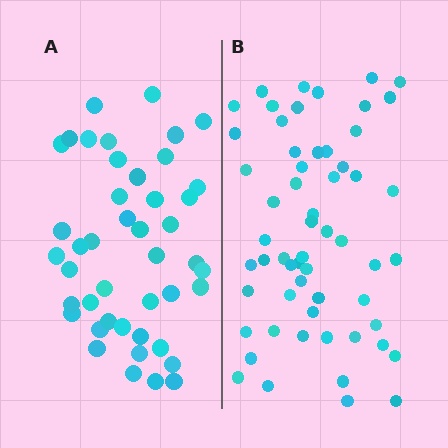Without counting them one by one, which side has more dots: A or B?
Region B (the right region) has more dots.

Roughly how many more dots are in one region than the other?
Region B has approximately 15 more dots than region A.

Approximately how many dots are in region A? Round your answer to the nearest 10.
About 40 dots. (The exact count is 44, which rounds to 40.)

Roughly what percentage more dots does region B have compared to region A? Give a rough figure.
About 30% more.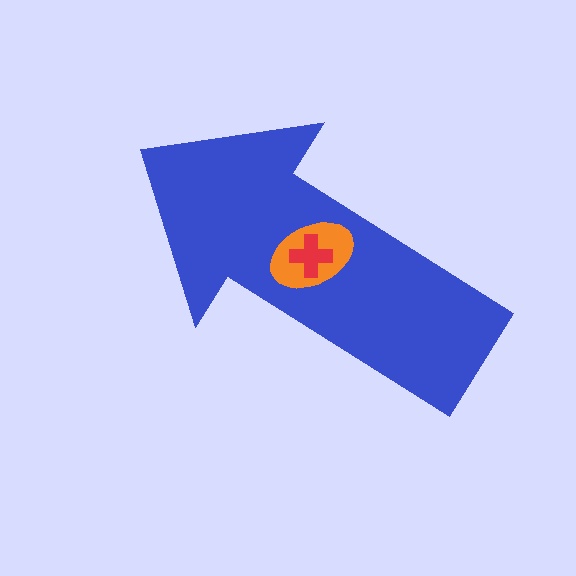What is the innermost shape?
The red cross.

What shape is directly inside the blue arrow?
The orange ellipse.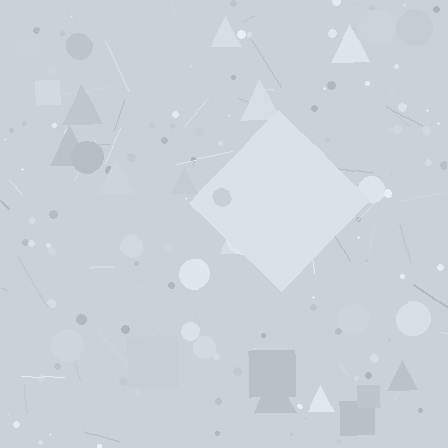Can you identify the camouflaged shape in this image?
The camouflaged shape is a diamond.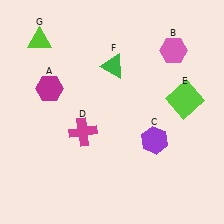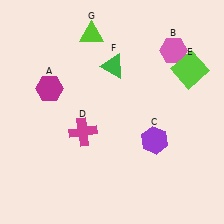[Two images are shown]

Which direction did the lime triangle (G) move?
The lime triangle (G) moved right.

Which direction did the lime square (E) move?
The lime square (E) moved up.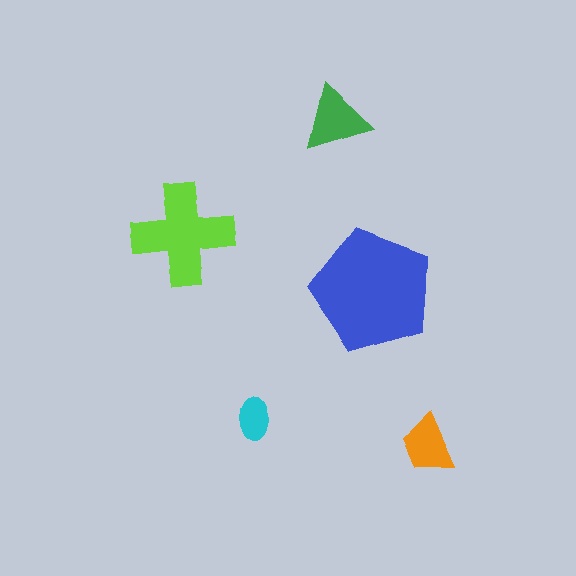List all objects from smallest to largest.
The cyan ellipse, the orange trapezoid, the green triangle, the lime cross, the blue pentagon.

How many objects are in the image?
There are 5 objects in the image.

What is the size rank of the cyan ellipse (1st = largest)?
5th.